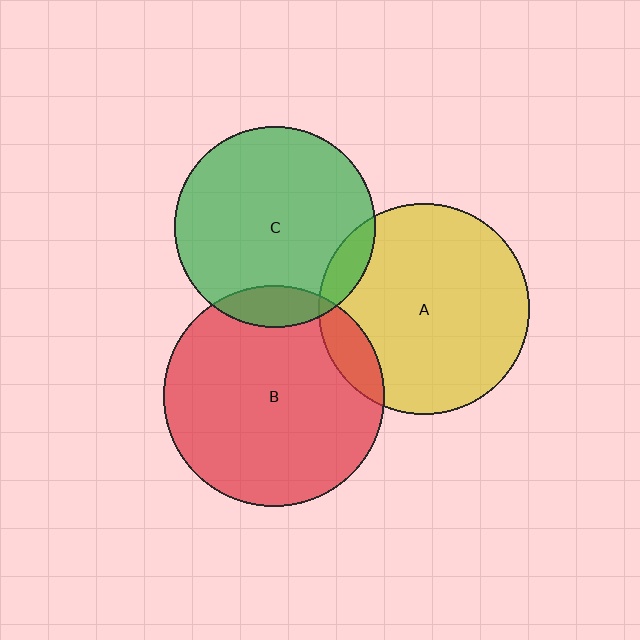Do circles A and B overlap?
Yes.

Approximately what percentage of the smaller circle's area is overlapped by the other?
Approximately 10%.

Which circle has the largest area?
Circle B (red).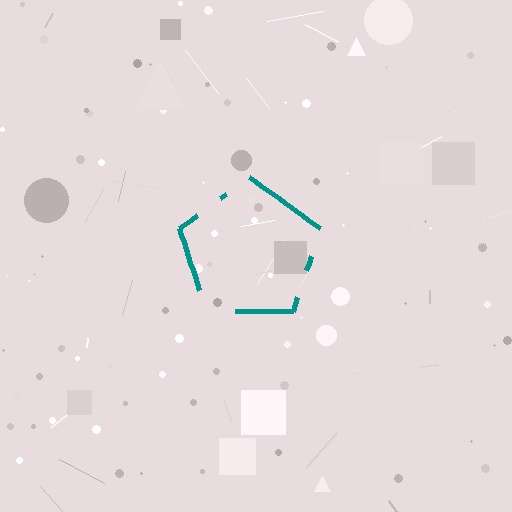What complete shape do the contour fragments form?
The contour fragments form a pentagon.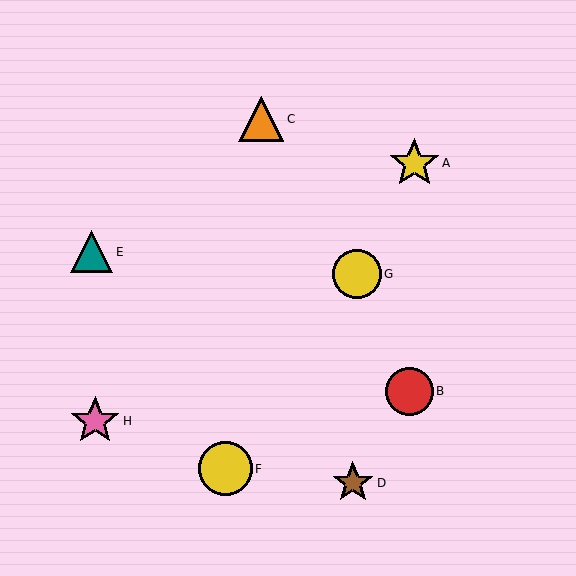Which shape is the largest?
The yellow circle (labeled F) is the largest.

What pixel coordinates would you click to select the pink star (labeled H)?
Click at (95, 421) to select the pink star H.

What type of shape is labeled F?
Shape F is a yellow circle.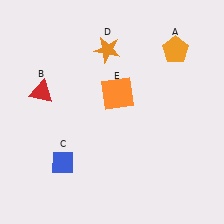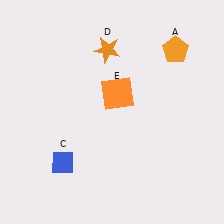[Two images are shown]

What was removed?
The red triangle (B) was removed in Image 2.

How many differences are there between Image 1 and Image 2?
There is 1 difference between the two images.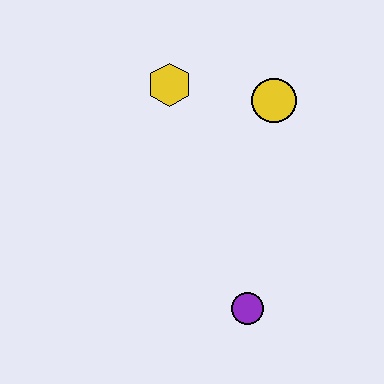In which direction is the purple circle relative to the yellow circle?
The purple circle is below the yellow circle.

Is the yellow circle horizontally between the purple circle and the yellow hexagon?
No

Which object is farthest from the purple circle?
The yellow hexagon is farthest from the purple circle.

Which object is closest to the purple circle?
The yellow circle is closest to the purple circle.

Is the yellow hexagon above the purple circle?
Yes